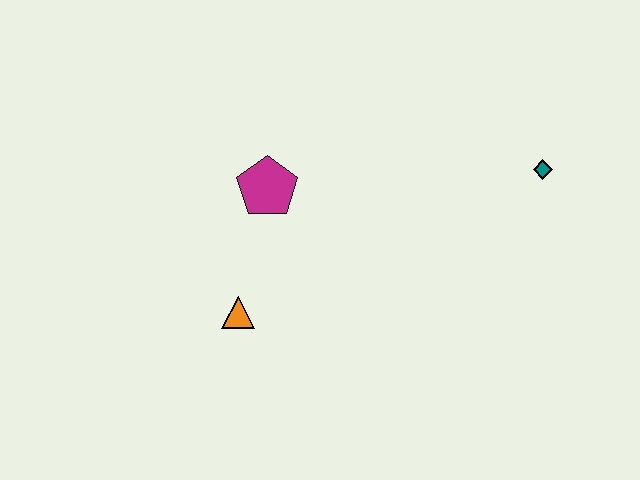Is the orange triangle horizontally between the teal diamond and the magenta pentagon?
No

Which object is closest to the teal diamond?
The magenta pentagon is closest to the teal diamond.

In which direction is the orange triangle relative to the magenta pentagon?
The orange triangle is below the magenta pentagon.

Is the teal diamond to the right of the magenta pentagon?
Yes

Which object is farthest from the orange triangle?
The teal diamond is farthest from the orange triangle.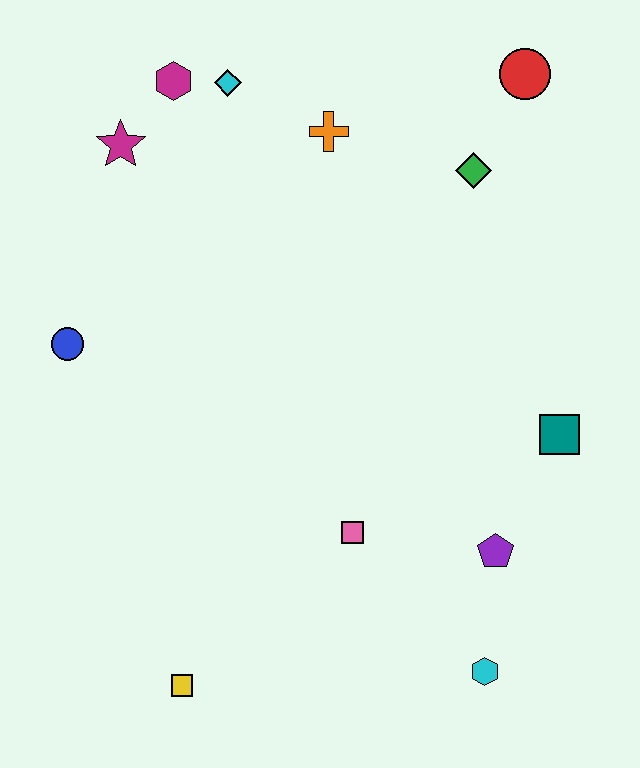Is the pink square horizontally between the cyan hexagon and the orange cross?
Yes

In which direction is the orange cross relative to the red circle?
The orange cross is to the left of the red circle.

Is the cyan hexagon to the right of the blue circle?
Yes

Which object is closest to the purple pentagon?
The cyan hexagon is closest to the purple pentagon.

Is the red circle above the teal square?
Yes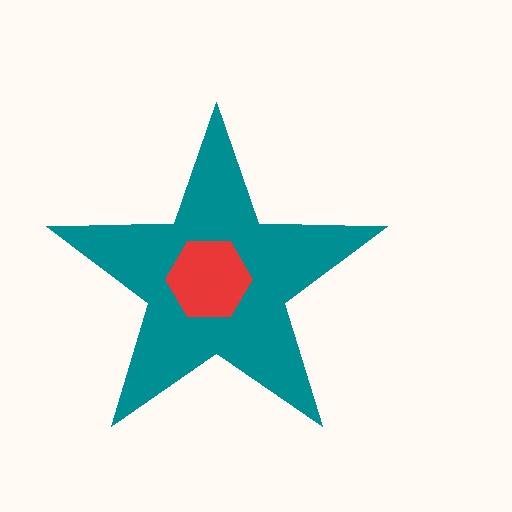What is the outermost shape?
The teal star.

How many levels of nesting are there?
2.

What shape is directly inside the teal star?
The red hexagon.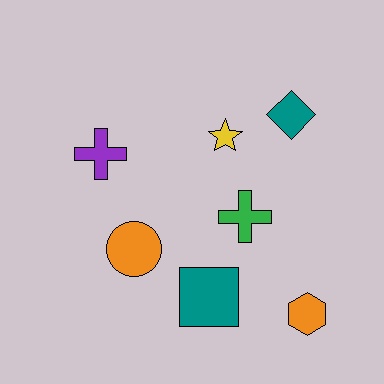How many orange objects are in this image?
There are 2 orange objects.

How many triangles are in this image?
There are no triangles.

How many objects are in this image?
There are 7 objects.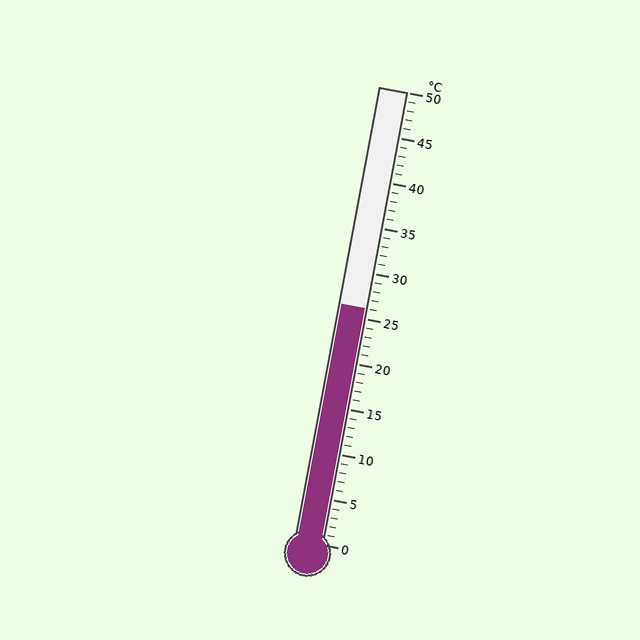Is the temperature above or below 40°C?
The temperature is below 40°C.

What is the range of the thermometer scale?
The thermometer scale ranges from 0°C to 50°C.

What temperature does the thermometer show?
The thermometer shows approximately 26°C.